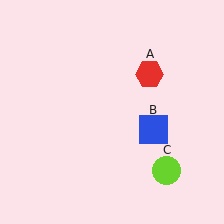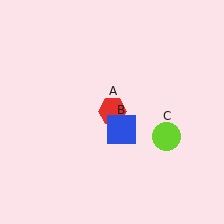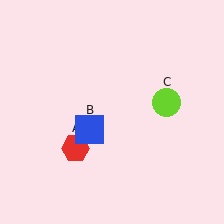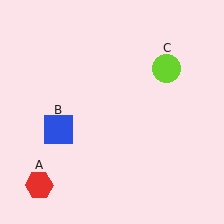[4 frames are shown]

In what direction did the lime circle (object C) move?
The lime circle (object C) moved up.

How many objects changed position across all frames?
3 objects changed position: red hexagon (object A), blue square (object B), lime circle (object C).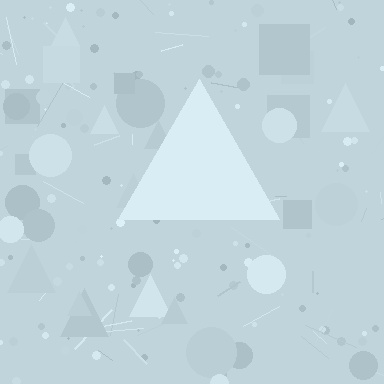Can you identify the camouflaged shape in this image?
The camouflaged shape is a triangle.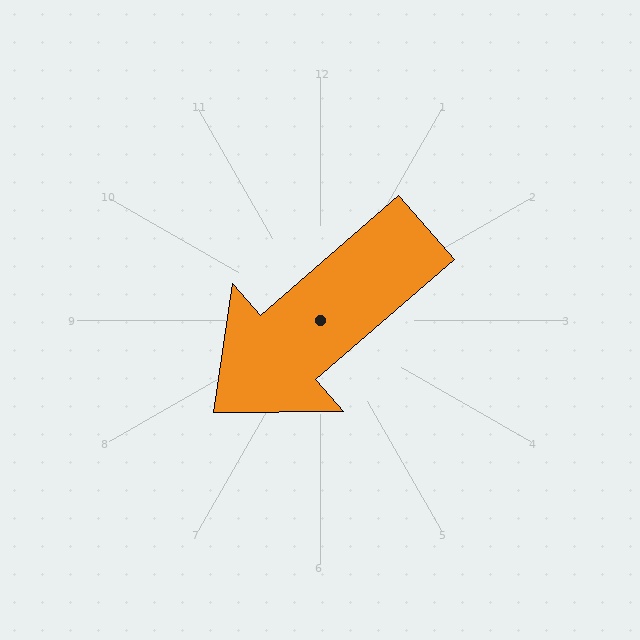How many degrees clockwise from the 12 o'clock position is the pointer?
Approximately 229 degrees.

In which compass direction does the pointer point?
Southwest.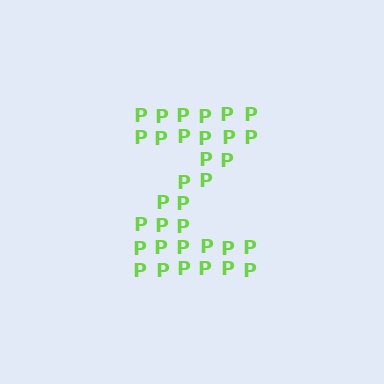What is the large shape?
The large shape is the letter Z.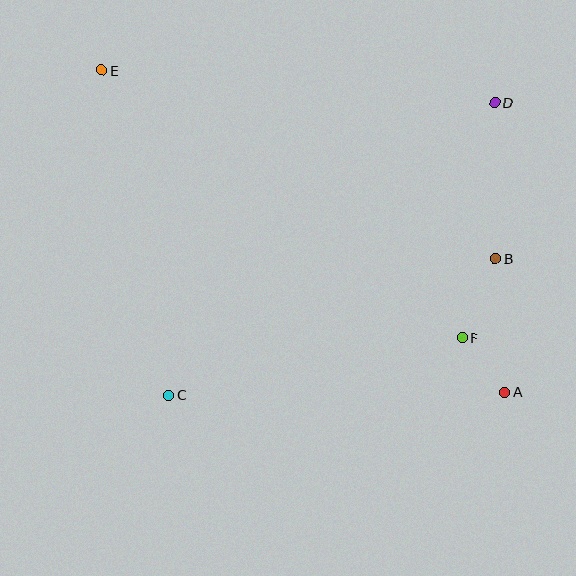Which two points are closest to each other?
Points A and F are closest to each other.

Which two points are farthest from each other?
Points A and E are farthest from each other.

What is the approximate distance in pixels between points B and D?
The distance between B and D is approximately 157 pixels.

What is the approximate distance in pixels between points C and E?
The distance between C and E is approximately 332 pixels.